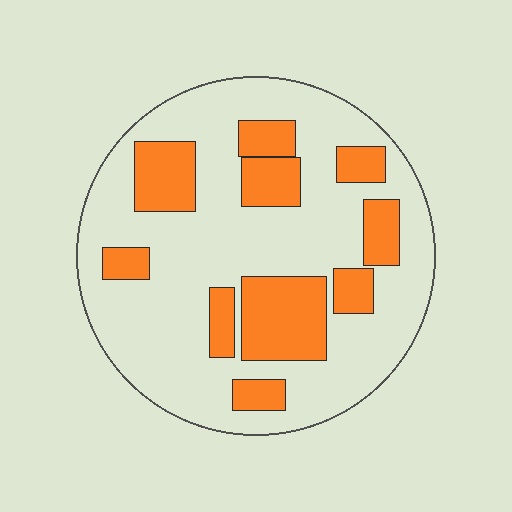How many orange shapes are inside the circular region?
10.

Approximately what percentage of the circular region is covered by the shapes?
Approximately 30%.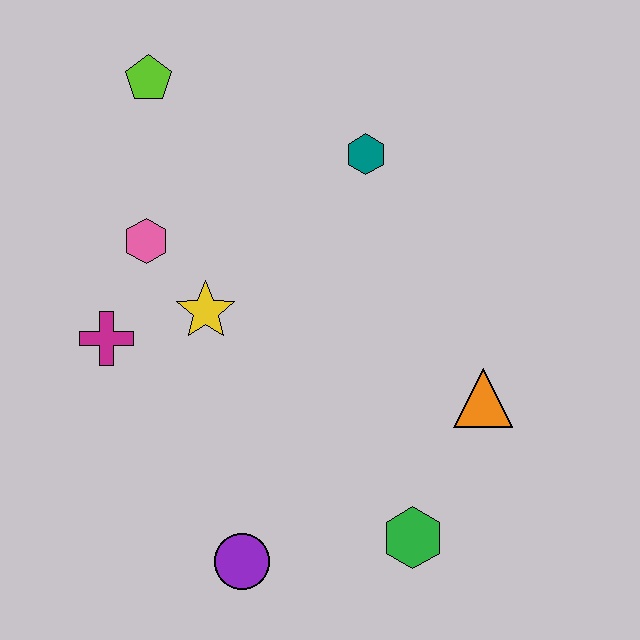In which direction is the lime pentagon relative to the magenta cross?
The lime pentagon is above the magenta cross.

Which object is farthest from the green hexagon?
The lime pentagon is farthest from the green hexagon.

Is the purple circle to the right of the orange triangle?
No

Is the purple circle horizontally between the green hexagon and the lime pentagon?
Yes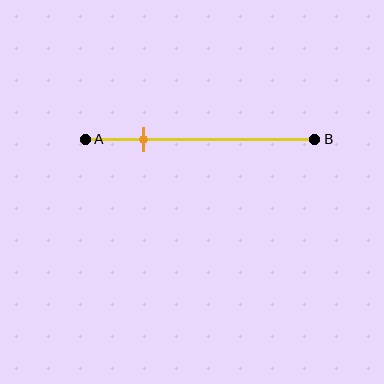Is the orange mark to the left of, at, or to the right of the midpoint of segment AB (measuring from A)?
The orange mark is to the left of the midpoint of segment AB.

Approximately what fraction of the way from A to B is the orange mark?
The orange mark is approximately 25% of the way from A to B.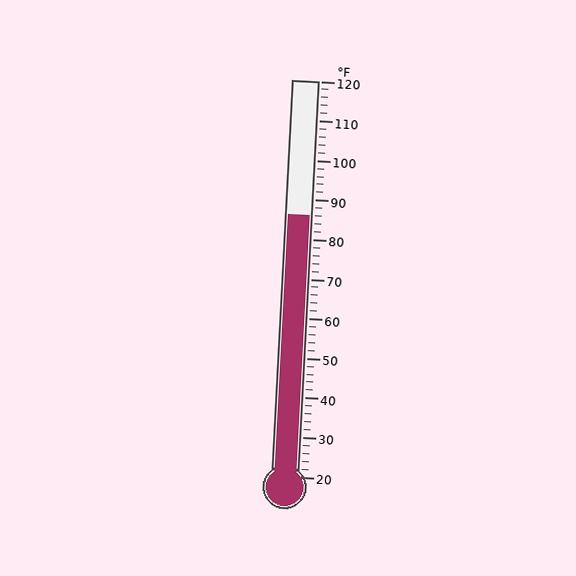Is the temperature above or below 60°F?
The temperature is above 60°F.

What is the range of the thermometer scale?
The thermometer scale ranges from 20°F to 120°F.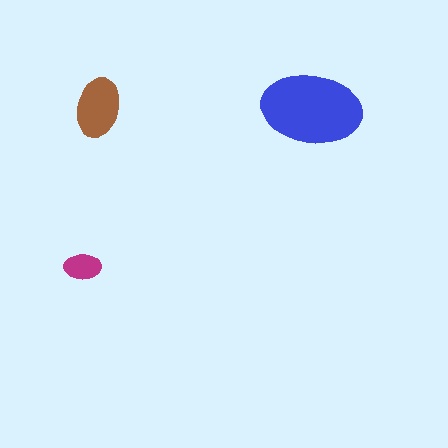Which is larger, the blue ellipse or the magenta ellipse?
The blue one.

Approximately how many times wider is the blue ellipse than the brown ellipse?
About 1.5 times wider.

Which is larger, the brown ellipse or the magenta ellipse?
The brown one.